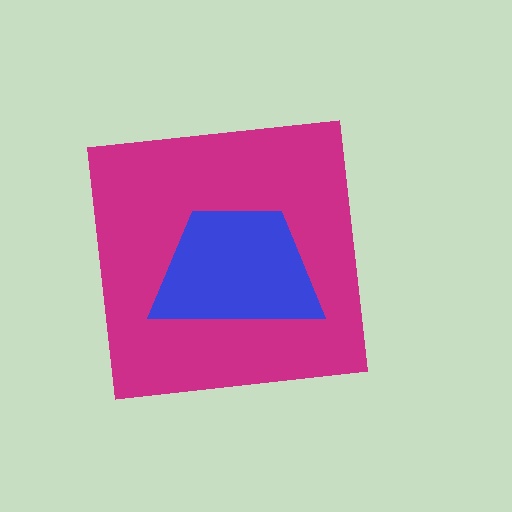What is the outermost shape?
The magenta square.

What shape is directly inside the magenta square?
The blue trapezoid.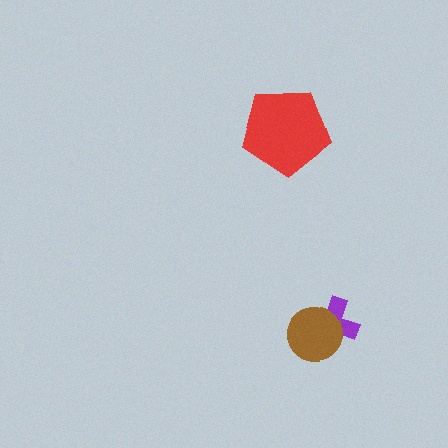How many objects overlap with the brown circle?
1 object overlaps with the brown circle.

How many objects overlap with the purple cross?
1 object overlaps with the purple cross.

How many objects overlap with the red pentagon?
0 objects overlap with the red pentagon.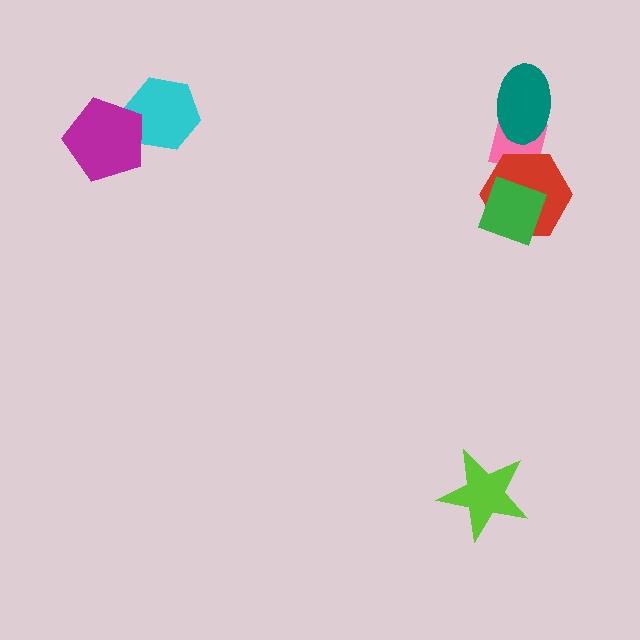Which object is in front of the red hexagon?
The green square is in front of the red hexagon.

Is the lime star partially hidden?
No, no other shape covers it.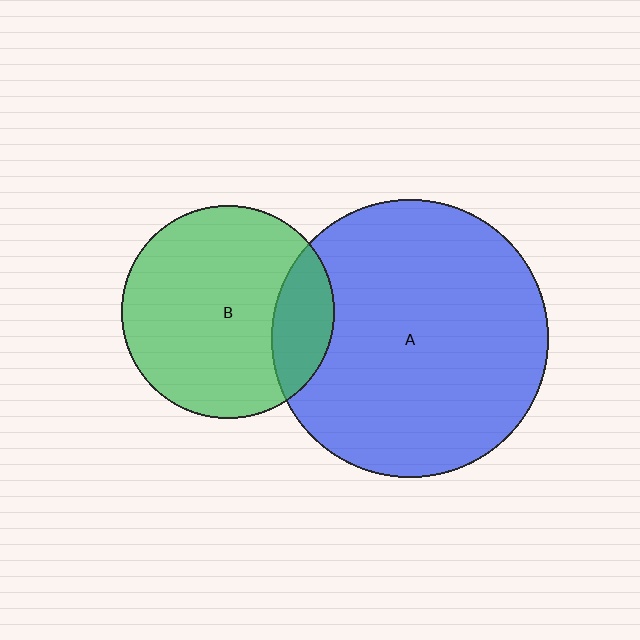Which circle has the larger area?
Circle A (blue).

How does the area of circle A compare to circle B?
Approximately 1.7 times.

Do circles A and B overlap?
Yes.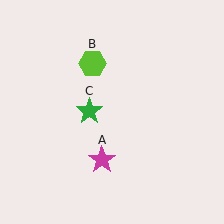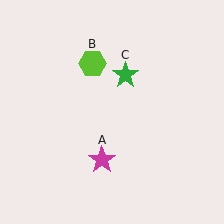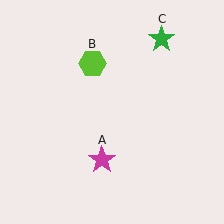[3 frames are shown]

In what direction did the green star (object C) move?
The green star (object C) moved up and to the right.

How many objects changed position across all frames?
1 object changed position: green star (object C).